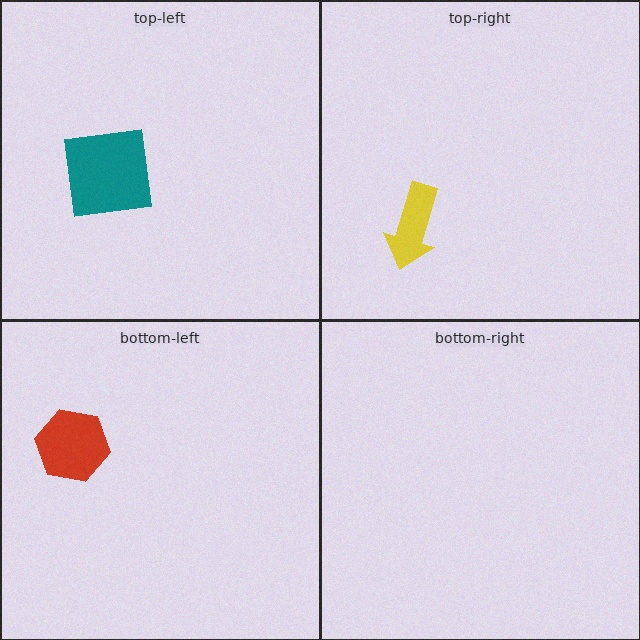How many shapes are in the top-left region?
1.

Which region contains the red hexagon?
The bottom-left region.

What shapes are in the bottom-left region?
The red hexagon.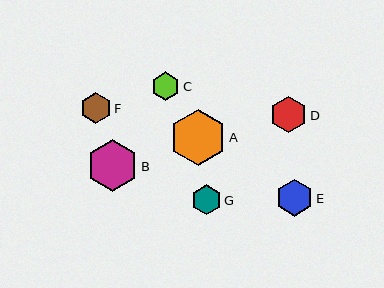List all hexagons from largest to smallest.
From largest to smallest: A, B, E, D, F, G, C.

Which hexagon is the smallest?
Hexagon C is the smallest with a size of approximately 28 pixels.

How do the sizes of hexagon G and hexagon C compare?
Hexagon G and hexagon C are approximately the same size.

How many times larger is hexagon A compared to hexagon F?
Hexagon A is approximately 1.8 times the size of hexagon F.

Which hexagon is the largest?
Hexagon A is the largest with a size of approximately 56 pixels.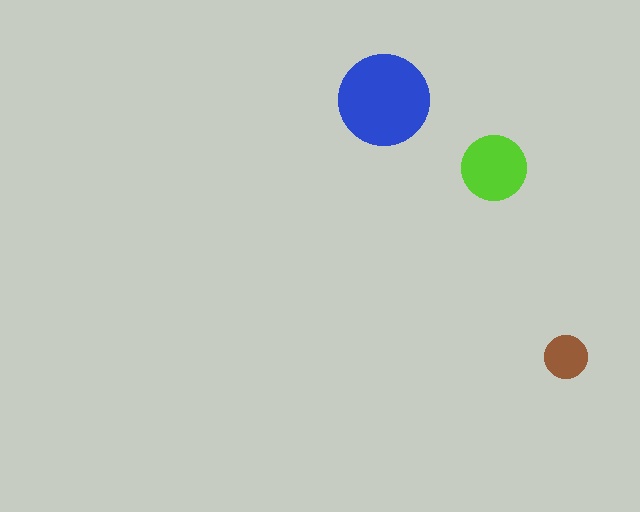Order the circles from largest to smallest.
the blue one, the lime one, the brown one.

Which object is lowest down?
The brown circle is bottommost.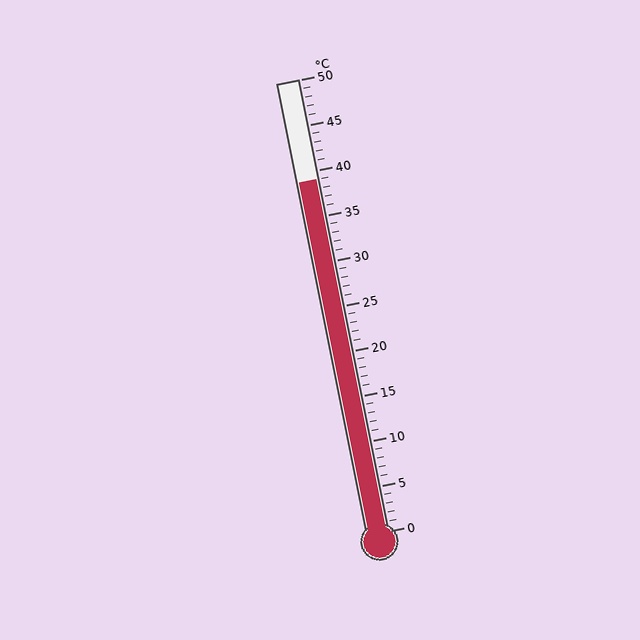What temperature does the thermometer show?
The thermometer shows approximately 39°C.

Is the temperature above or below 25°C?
The temperature is above 25°C.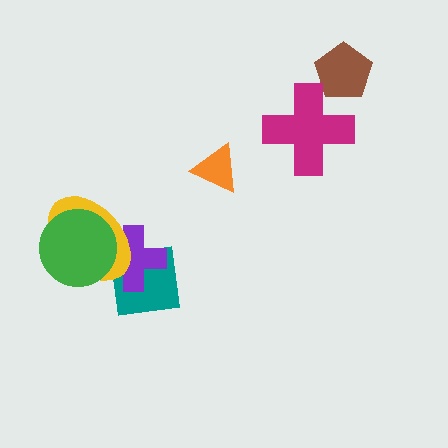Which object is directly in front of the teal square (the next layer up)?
The purple cross is directly in front of the teal square.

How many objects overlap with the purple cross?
3 objects overlap with the purple cross.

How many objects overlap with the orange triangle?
0 objects overlap with the orange triangle.